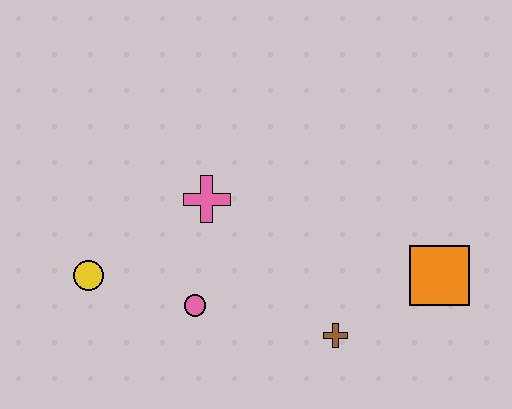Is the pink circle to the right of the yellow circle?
Yes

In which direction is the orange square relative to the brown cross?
The orange square is to the right of the brown cross.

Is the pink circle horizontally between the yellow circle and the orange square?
Yes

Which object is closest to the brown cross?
The orange square is closest to the brown cross.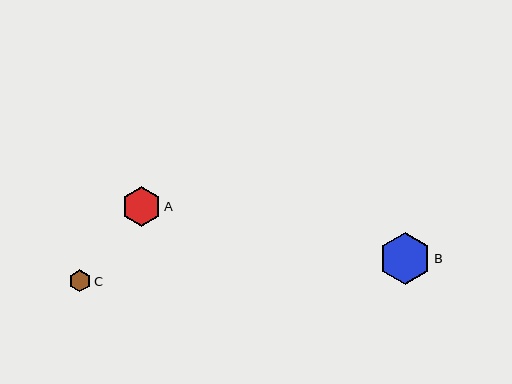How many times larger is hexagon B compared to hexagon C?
Hexagon B is approximately 2.4 times the size of hexagon C.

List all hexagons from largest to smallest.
From largest to smallest: B, A, C.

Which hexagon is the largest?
Hexagon B is the largest with a size of approximately 52 pixels.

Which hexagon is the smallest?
Hexagon C is the smallest with a size of approximately 22 pixels.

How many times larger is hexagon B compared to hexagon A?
Hexagon B is approximately 1.3 times the size of hexagon A.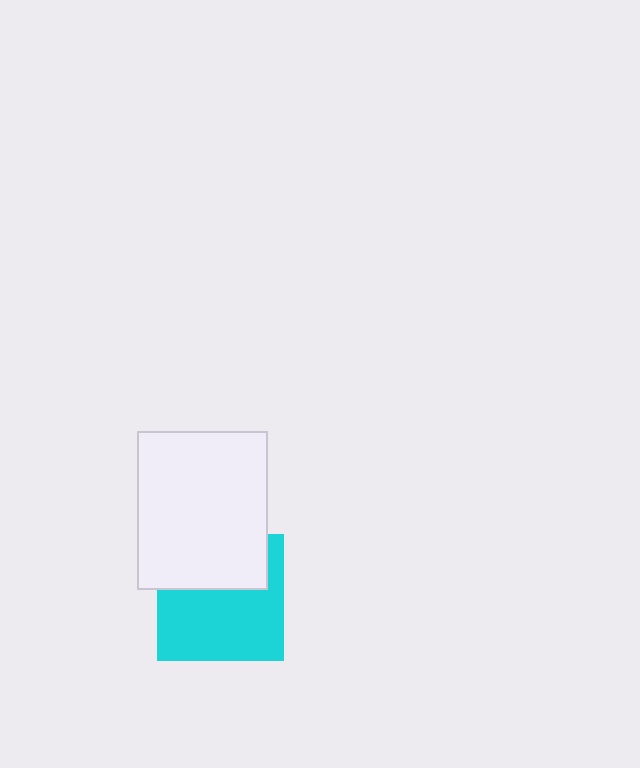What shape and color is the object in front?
The object in front is a white rectangle.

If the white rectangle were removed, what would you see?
You would see the complete cyan square.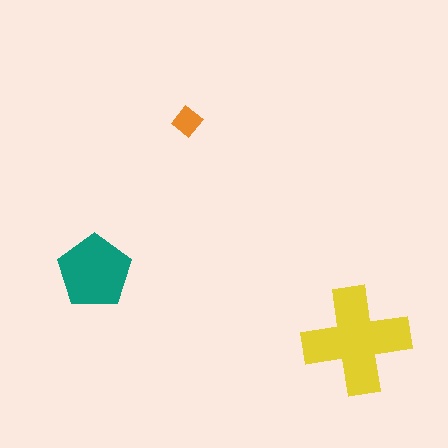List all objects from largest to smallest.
The yellow cross, the teal pentagon, the orange diamond.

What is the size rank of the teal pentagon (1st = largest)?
2nd.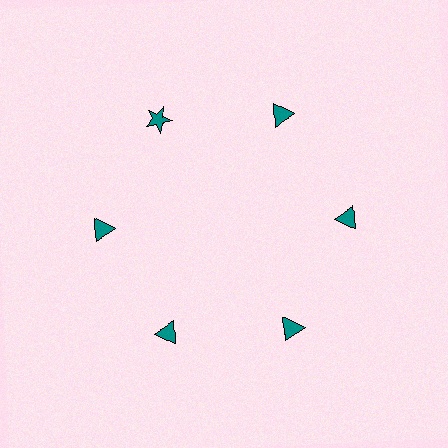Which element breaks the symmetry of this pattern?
The teal star at roughly the 11 o'clock position breaks the symmetry. All other shapes are teal triangles.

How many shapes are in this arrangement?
There are 6 shapes arranged in a ring pattern.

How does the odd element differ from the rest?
It has a different shape: star instead of triangle.